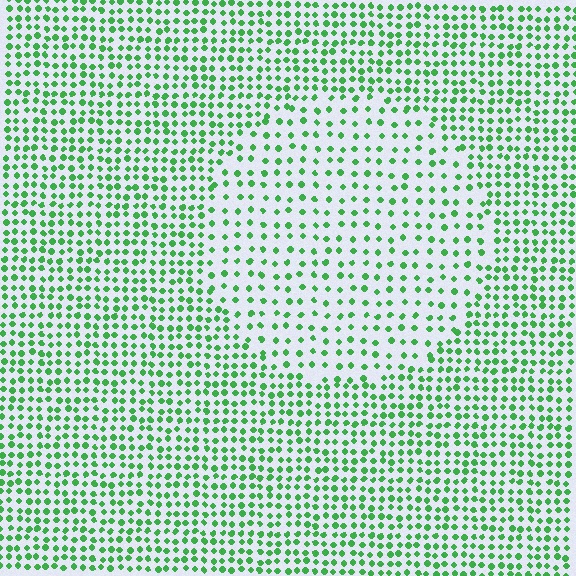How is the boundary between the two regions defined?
The boundary is defined by a change in element density (approximately 1.9x ratio). All elements are the same color, size, and shape.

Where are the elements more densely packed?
The elements are more densely packed outside the circle boundary.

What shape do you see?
I see a circle.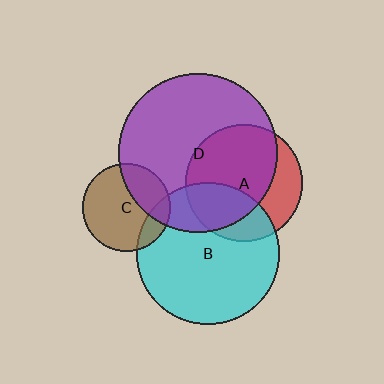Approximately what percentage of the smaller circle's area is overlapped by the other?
Approximately 35%.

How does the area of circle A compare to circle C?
Approximately 1.8 times.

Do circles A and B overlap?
Yes.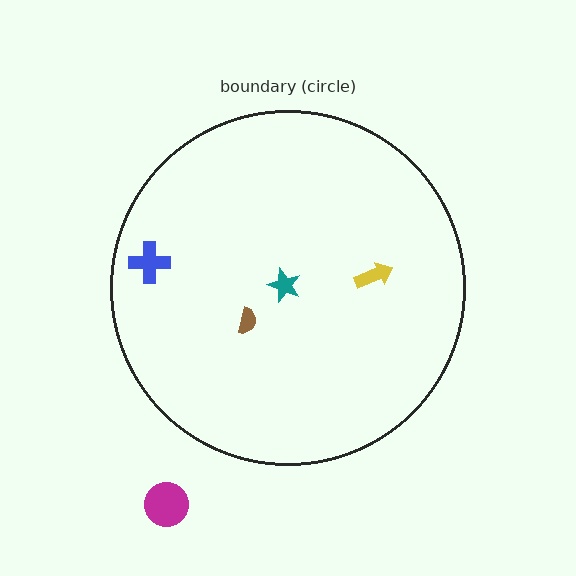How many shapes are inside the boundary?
4 inside, 1 outside.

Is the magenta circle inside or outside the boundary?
Outside.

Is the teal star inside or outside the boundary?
Inside.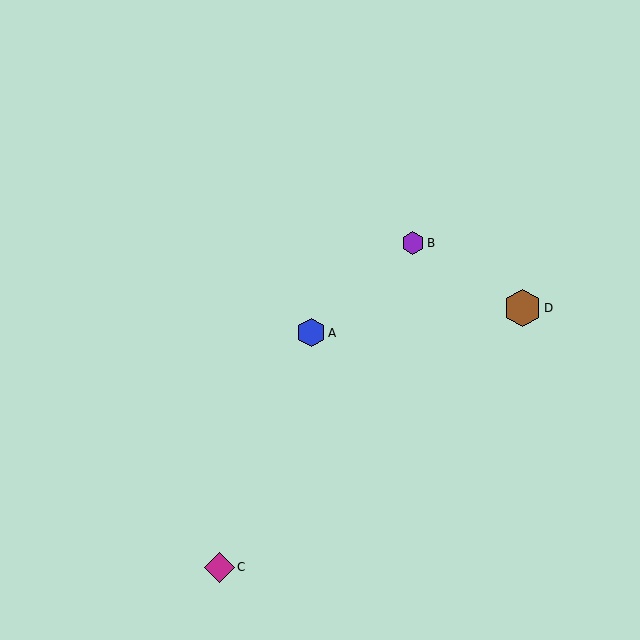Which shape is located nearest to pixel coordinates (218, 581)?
The magenta diamond (labeled C) at (219, 567) is nearest to that location.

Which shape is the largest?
The brown hexagon (labeled D) is the largest.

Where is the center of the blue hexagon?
The center of the blue hexagon is at (311, 333).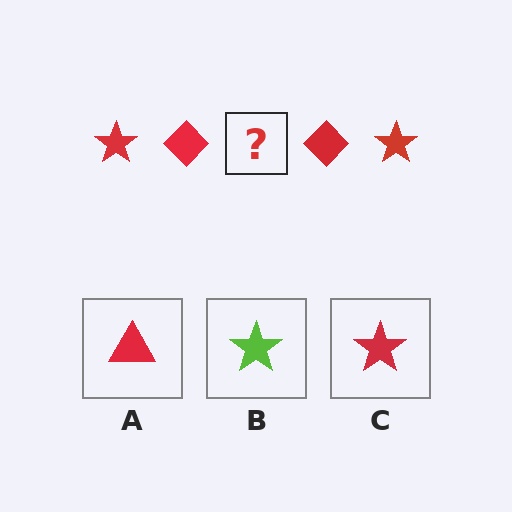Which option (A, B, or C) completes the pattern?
C.